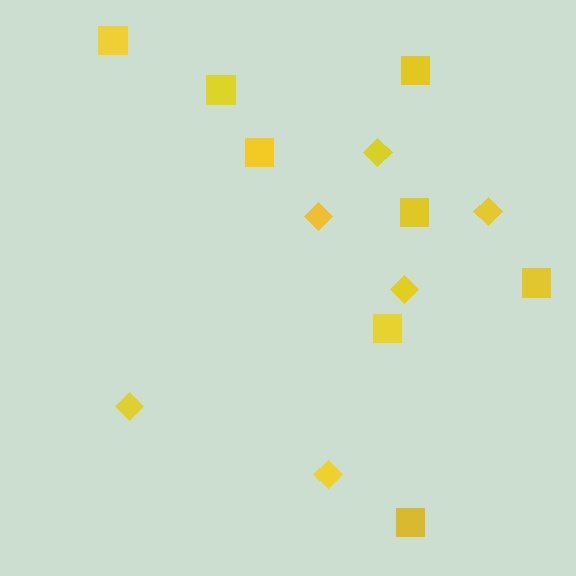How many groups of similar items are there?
There are 2 groups: one group of diamonds (6) and one group of squares (8).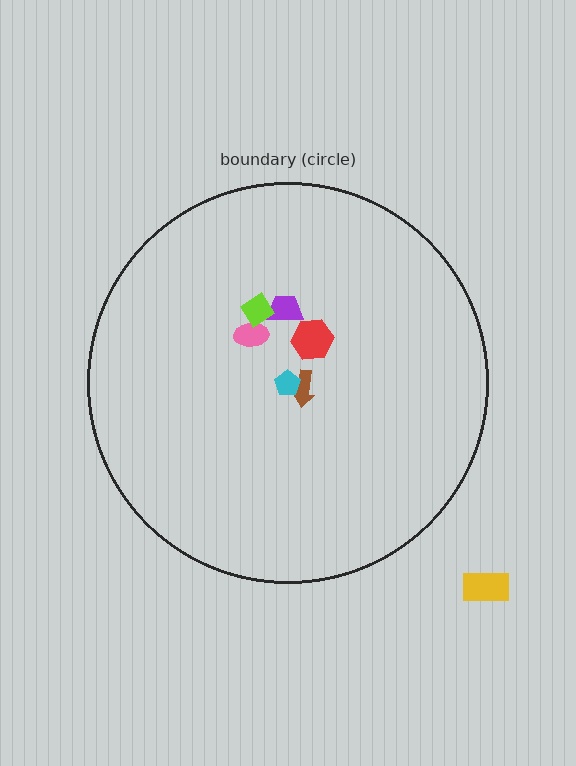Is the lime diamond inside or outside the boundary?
Inside.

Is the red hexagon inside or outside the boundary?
Inside.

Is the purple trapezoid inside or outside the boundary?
Inside.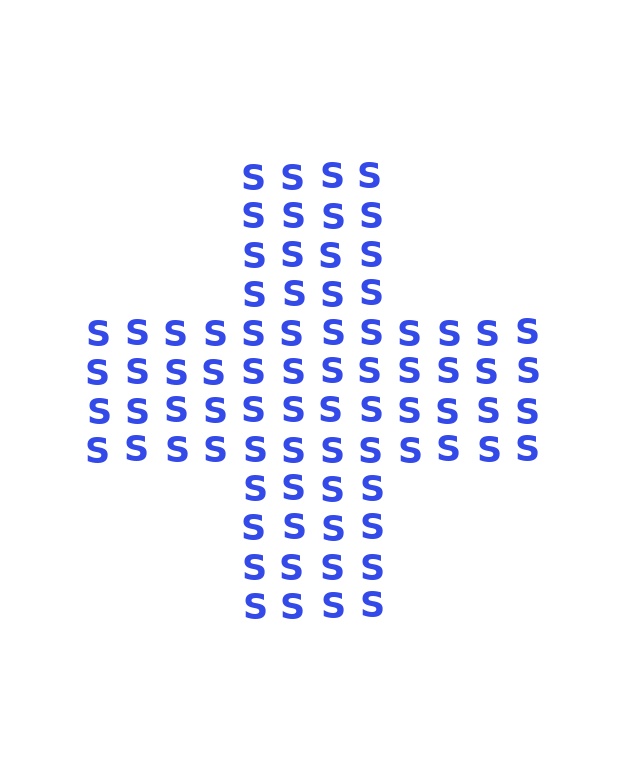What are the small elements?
The small elements are letter S's.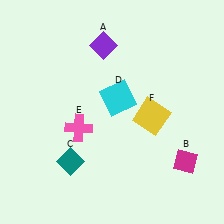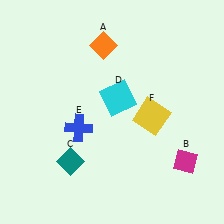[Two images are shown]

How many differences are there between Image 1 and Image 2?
There are 2 differences between the two images.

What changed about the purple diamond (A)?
In Image 1, A is purple. In Image 2, it changed to orange.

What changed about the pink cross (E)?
In Image 1, E is pink. In Image 2, it changed to blue.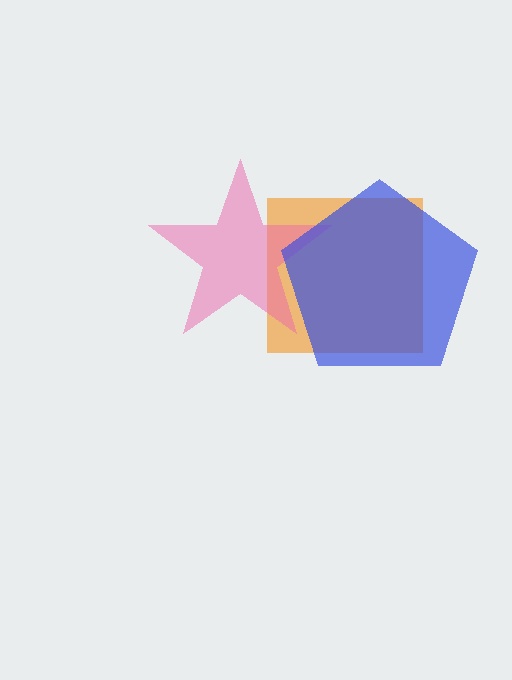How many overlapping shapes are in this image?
There are 3 overlapping shapes in the image.